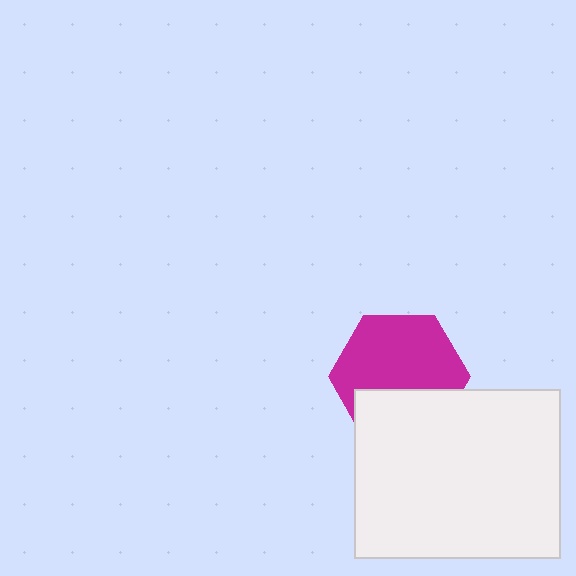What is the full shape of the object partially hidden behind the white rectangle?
The partially hidden object is a magenta hexagon.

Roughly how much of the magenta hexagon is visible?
About half of it is visible (roughly 65%).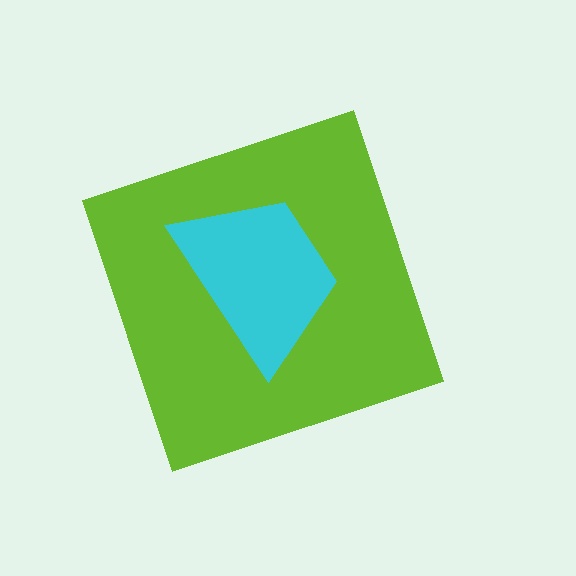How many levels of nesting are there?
2.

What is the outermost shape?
The lime diamond.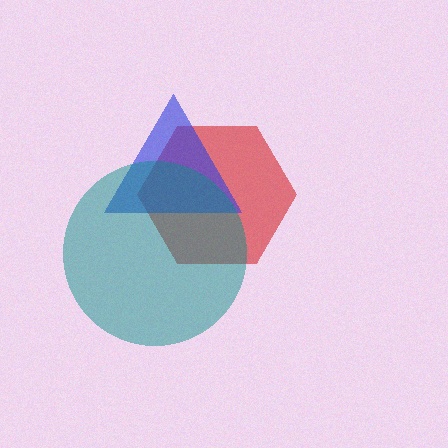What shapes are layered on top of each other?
The layered shapes are: a red hexagon, a blue triangle, a teal circle.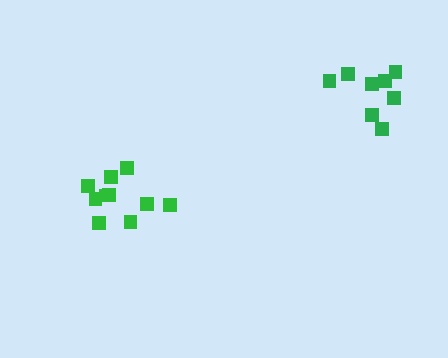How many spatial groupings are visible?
There are 2 spatial groupings.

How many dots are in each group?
Group 1: 10 dots, Group 2: 8 dots (18 total).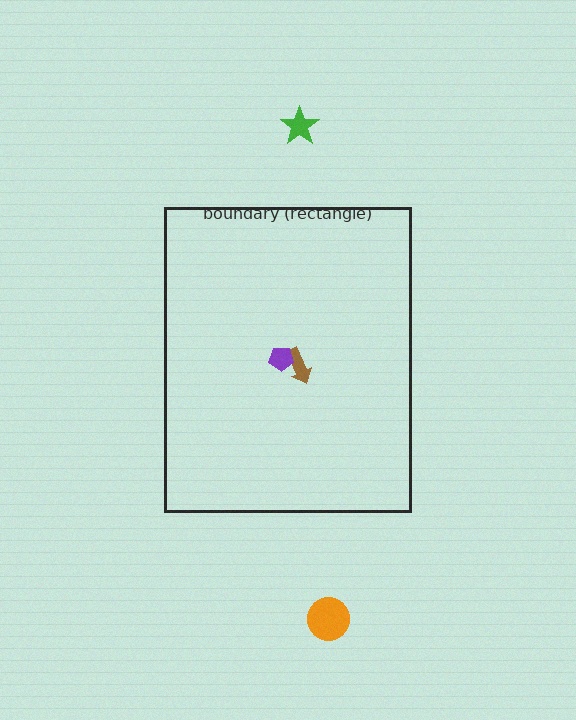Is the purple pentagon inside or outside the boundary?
Inside.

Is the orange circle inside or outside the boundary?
Outside.